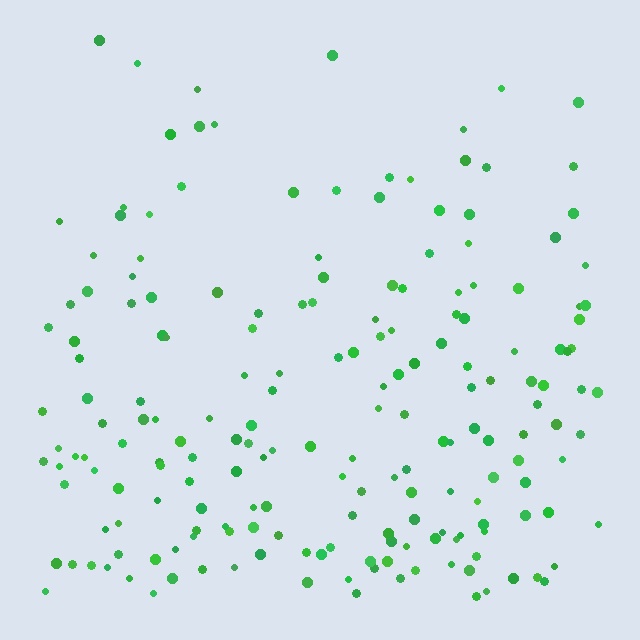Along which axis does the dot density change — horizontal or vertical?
Vertical.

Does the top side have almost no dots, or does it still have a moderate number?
Still a moderate number, just noticeably fewer than the bottom.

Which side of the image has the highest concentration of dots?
The bottom.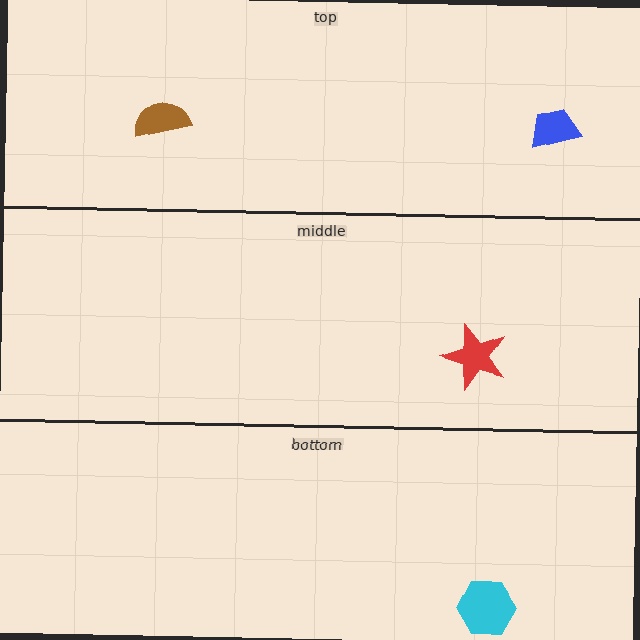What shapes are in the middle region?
The red star.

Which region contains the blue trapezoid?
The top region.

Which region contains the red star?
The middle region.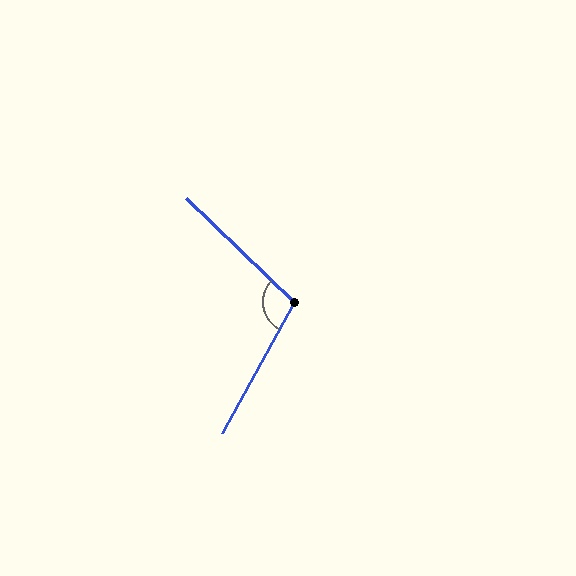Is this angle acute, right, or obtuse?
It is obtuse.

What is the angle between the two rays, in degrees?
Approximately 105 degrees.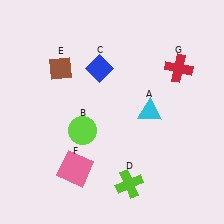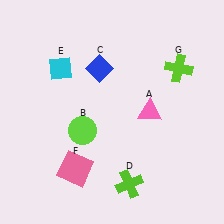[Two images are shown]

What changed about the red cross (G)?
In Image 1, G is red. In Image 2, it changed to lime.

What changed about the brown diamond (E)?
In Image 1, E is brown. In Image 2, it changed to cyan.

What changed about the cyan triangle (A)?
In Image 1, A is cyan. In Image 2, it changed to pink.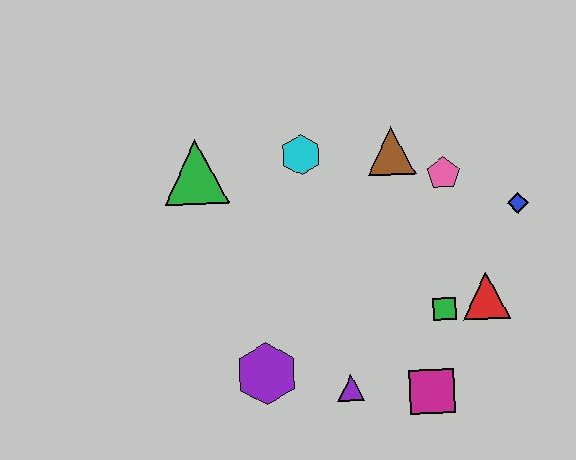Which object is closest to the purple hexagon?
The purple triangle is closest to the purple hexagon.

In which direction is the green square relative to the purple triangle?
The green square is to the right of the purple triangle.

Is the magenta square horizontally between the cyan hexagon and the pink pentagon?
Yes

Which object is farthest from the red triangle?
The green triangle is farthest from the red triangle.